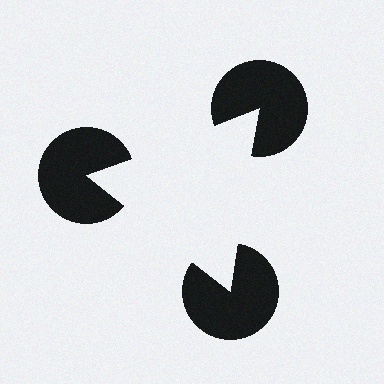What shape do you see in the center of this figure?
An illusory triangle — its edges are inferred from the aligned wedge cuts in the pac-man discs, not physically drawn.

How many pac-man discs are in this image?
There are 3 — one at each vertex of the illusory triangle.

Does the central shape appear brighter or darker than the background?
It typically appears slightly brighter than the background, even though no actual brightness change is drawn.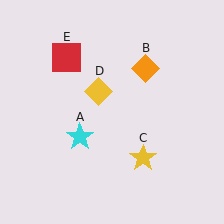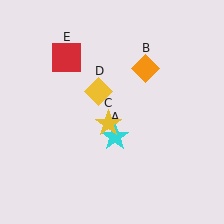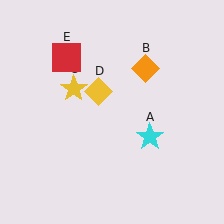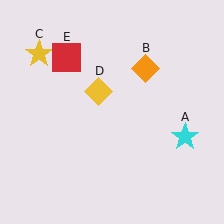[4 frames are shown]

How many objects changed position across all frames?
2 objects changed position: cyan star (object A), yellow star (object C).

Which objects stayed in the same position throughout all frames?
Orange diamond (object B) and yellow diamond (object D) and red square (object E) remained stationary.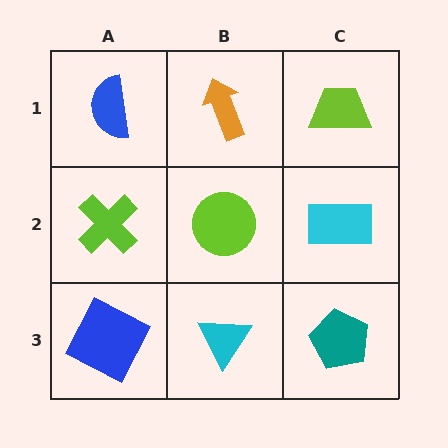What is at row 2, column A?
A lime cross.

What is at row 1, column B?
An orange arrow.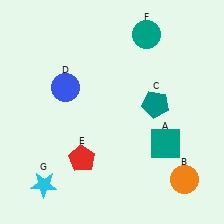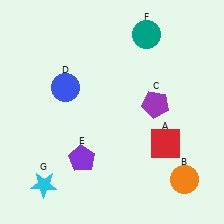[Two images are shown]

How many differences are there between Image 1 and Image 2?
There are 3 differences between the two images.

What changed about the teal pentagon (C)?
In Image 1, C is teal. In Image 2, it changed to purple.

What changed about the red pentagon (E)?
In Image 1, E is red. In Image 2, it changed to purple.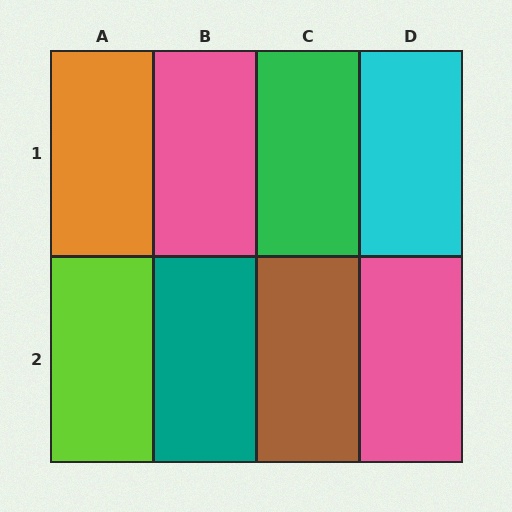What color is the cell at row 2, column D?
Pink.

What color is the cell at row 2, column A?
Lime.